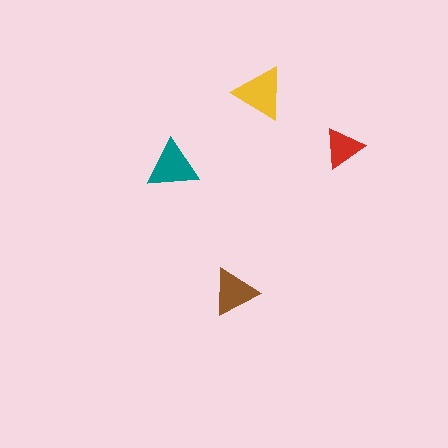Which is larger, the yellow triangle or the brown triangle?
The yellow one.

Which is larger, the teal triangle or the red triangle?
The teal one.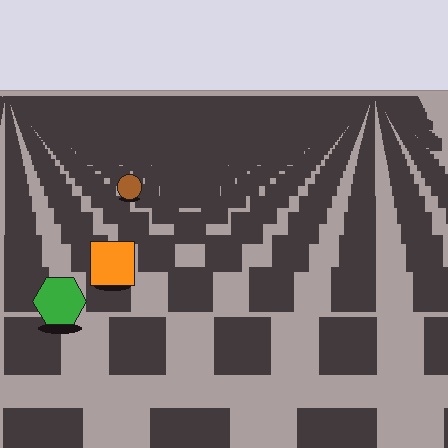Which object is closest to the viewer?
The green hexagon is closest. The texture marks near it are larger and more spread out.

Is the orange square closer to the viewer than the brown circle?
Yes. The orange square is closer — you can tell from the texture gradient: the ground texture is coarser near it.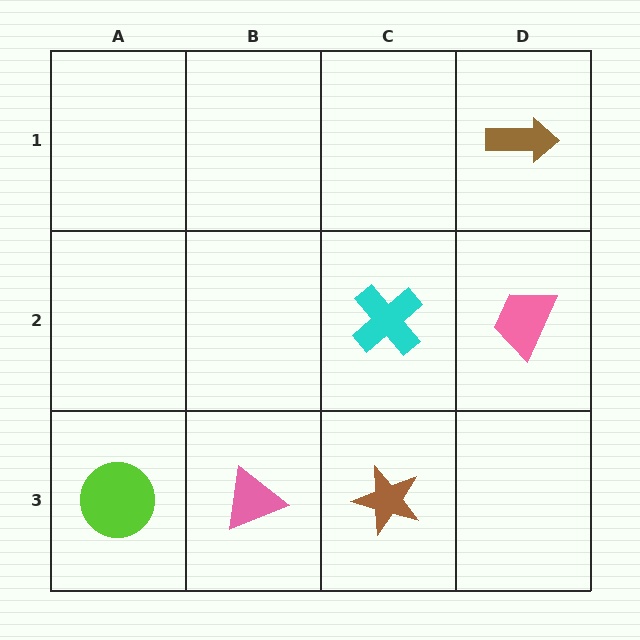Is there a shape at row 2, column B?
No, that cell is empty.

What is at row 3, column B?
A pink triangle.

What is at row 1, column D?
A brown arrow.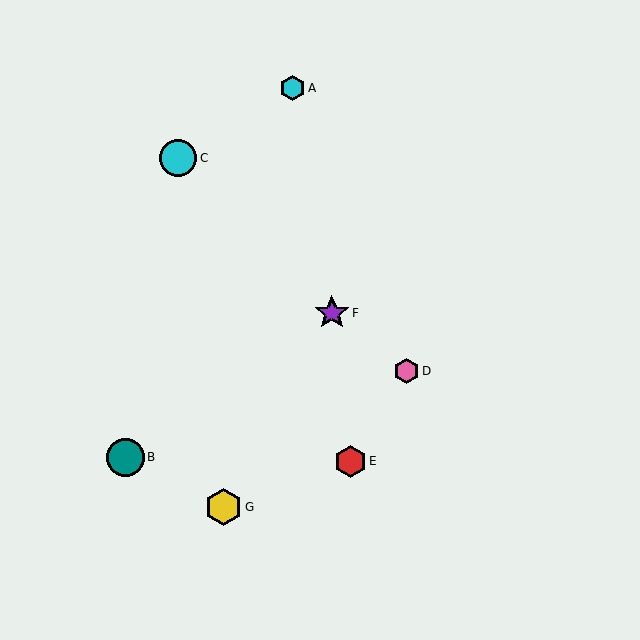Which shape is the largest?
The teal circle (labeled B) is the largest.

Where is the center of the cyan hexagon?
The center of the cyan hexagon is at (293, 88).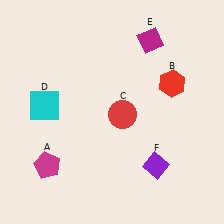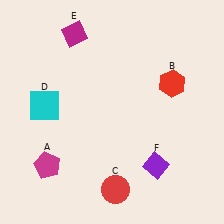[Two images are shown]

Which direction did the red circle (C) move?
The red circle (C) moved down.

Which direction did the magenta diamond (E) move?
The magenta diamond (E) moved left.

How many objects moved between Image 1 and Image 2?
2 objects moved between the two images.